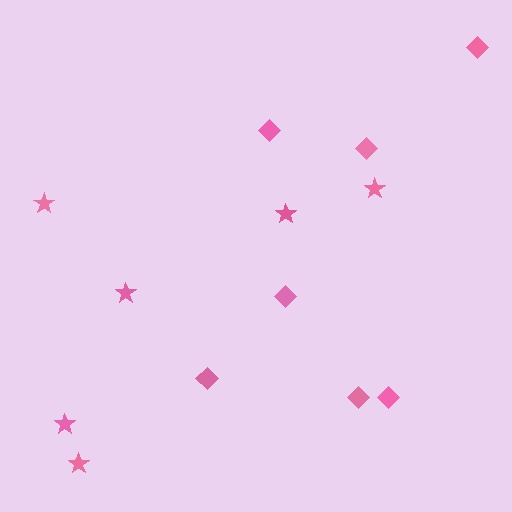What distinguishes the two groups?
There are 2 groups: one group of diamonds (7) and one group of stars (6).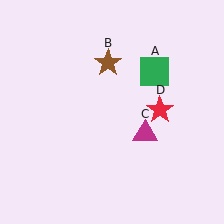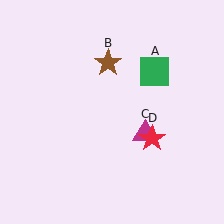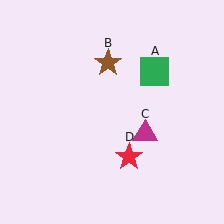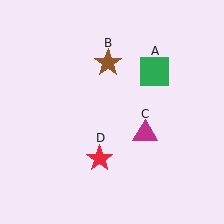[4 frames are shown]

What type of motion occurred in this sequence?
The red star (object D) rotated clockwise around the center of the scene.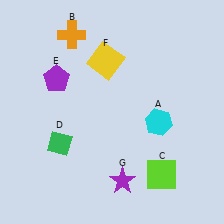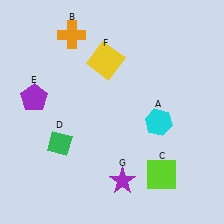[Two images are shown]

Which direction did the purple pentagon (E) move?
The purple pentagon (E) moved left.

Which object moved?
The purple pentagon (E) moved left.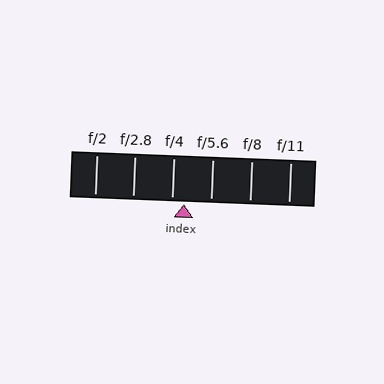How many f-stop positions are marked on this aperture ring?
There are 6 f-stop positions marked.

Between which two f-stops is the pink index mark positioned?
The index mark is between f/4 and f/5.6.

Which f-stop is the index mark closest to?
The index mark is closest to f/4.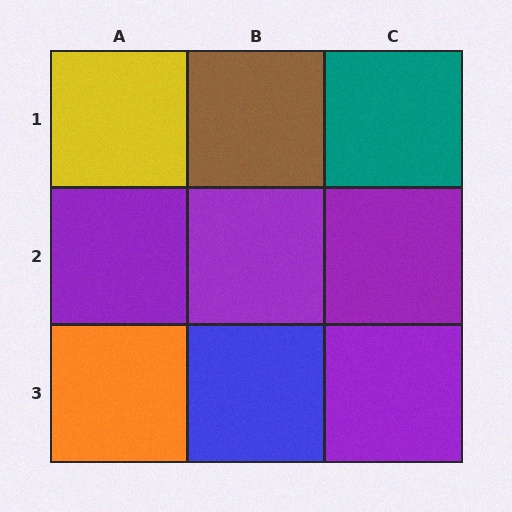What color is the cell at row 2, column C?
Purple.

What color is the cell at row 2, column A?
Purple.